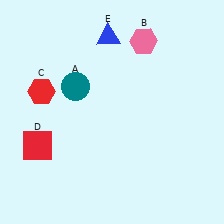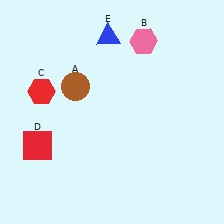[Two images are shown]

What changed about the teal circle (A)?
In Image 1, A is teal. In Image 2, it changed to brown.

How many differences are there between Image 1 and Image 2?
There is 1 difference between the two images.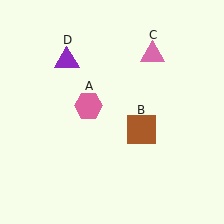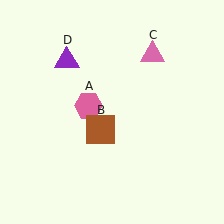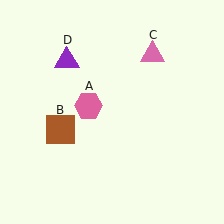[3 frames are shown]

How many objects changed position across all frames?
1 object changed position: brown square (object B).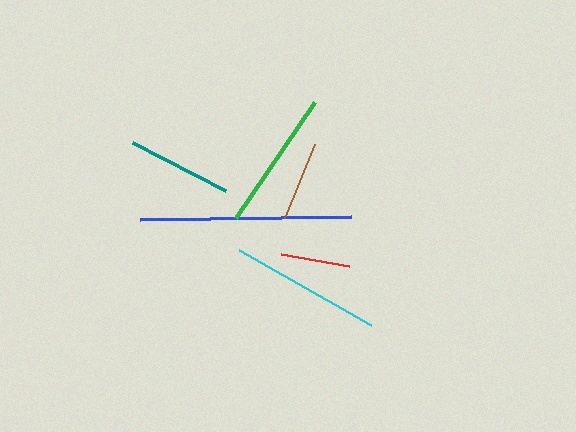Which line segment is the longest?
The blue line is the longest at approximately 212 pixels.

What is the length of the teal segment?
The teal segment is approximately 104 pixels long.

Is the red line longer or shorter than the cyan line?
The cyan line is longer than the red line.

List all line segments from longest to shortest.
From longest to shortest: blue, cyan, green, teal, brown, red.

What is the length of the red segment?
The red segment is approximately 69 pixels long.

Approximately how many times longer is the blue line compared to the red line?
The blue line is approximately 3.1 times the length of the red line.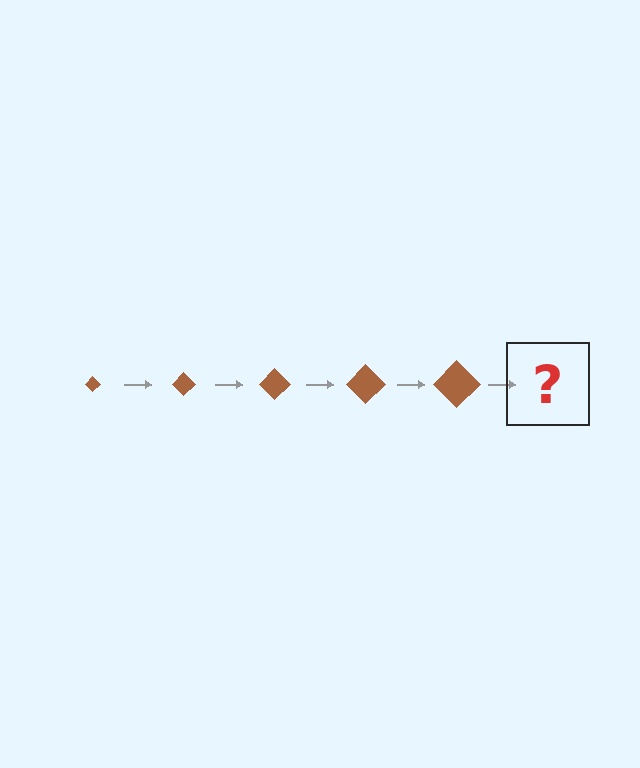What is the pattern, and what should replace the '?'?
The pattern is that the diamond gets progressively larger each step. The '?' should be a brown diamond, larger than the previous one.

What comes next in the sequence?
The next element should be a brown diamond, larger than the previous one.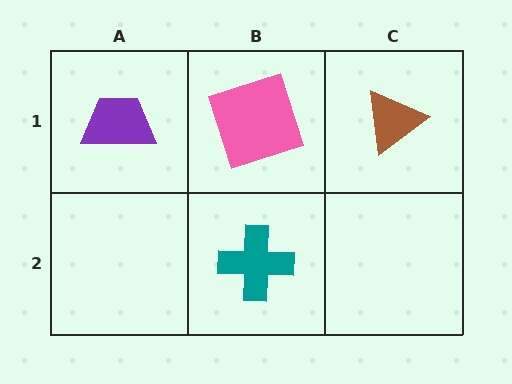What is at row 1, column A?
A purple trapezoid.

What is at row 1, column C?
A brown triangle.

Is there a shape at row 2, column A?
No, that cell is empty.